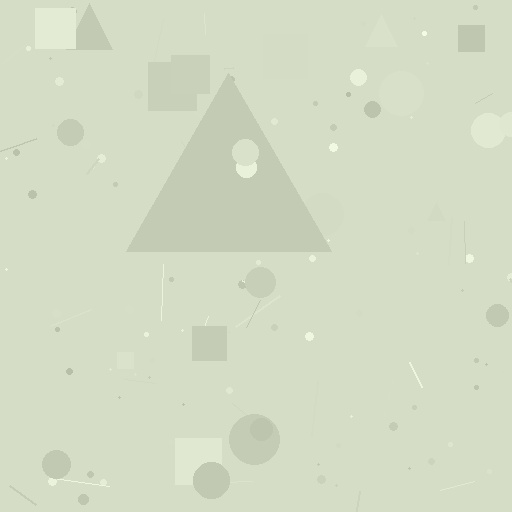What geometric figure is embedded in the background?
A triangle is embedded in the background.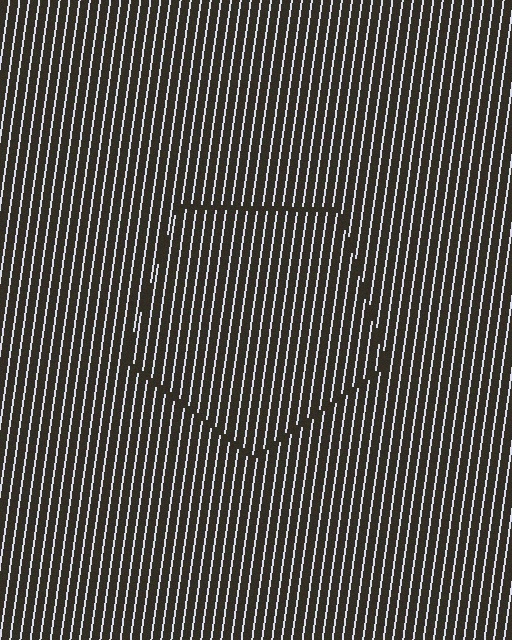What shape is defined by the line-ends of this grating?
An illusory pentagon. The interior of the shape contains the same grating, shifted by half a period — the contour is defined by the phase discontinuity where line-ends from the inner and outer gratings abut.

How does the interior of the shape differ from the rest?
The interior of the shape contains the same grating, shifted by half a period — the contour is defined by the phase discontinuity where line-ends from the inner and outer gratings abut.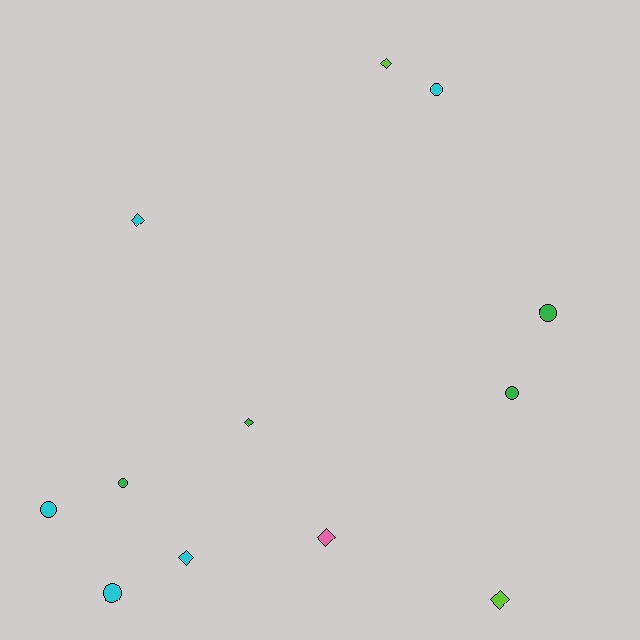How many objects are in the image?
There are 12 objects.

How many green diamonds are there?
There is 1 green diamond.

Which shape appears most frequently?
Diamond, with 6 objects.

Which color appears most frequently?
Cyan, with 5 objects.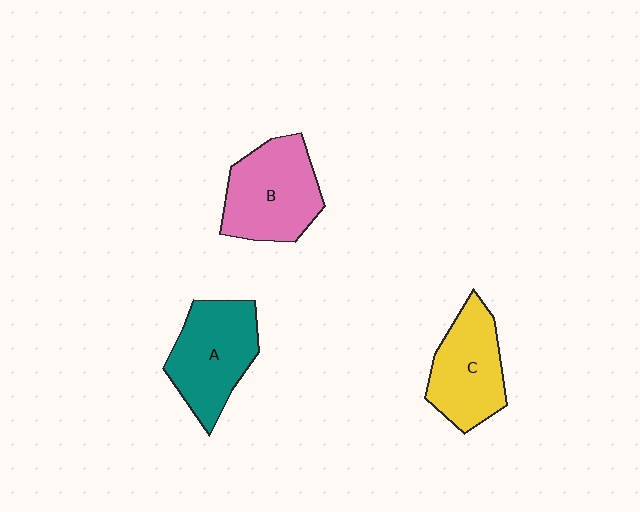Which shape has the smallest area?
Shape C (yellow).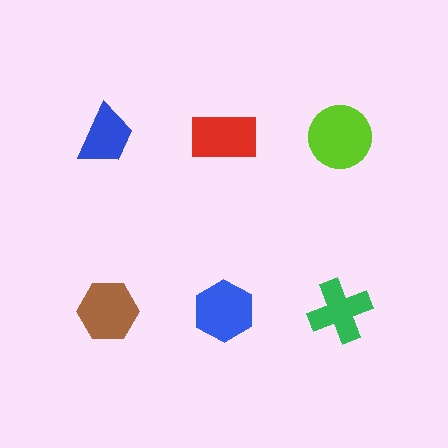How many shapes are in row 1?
3 shapes.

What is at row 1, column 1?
A blue trapezoid.